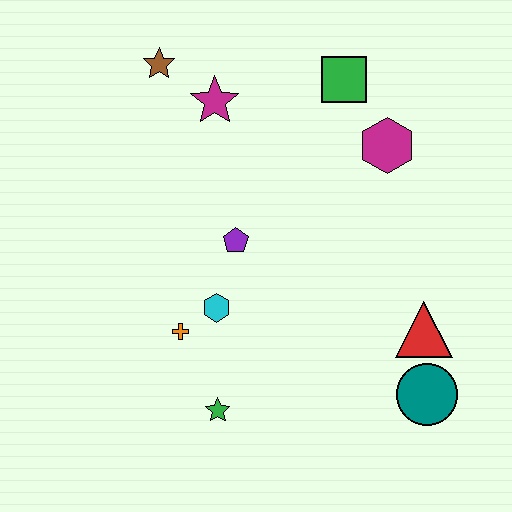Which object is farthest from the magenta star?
The teal circle is farthest from the magenta star.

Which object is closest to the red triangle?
The teal circle is closest to the red triangle.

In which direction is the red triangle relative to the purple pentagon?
The red triangle is to the right of the purple pentagon.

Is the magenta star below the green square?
Yes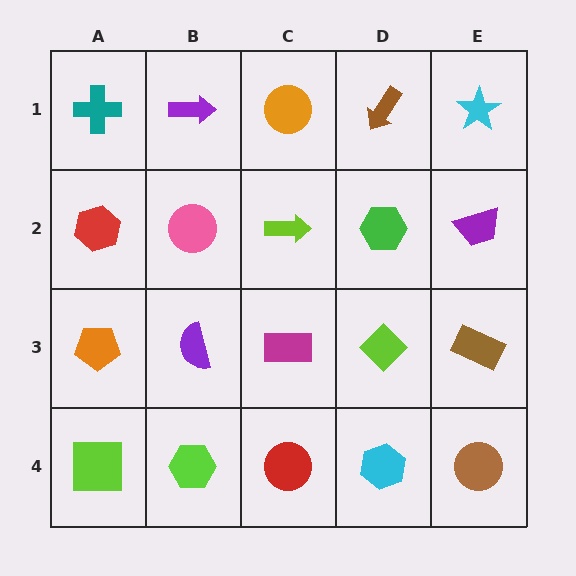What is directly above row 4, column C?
A magenta rectangle.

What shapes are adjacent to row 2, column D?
A brown arrow (row 1, column D), a lime diamond (row 3, column D), a lime arrow (row 2, column C), a purple trapezoid (row 2, column E).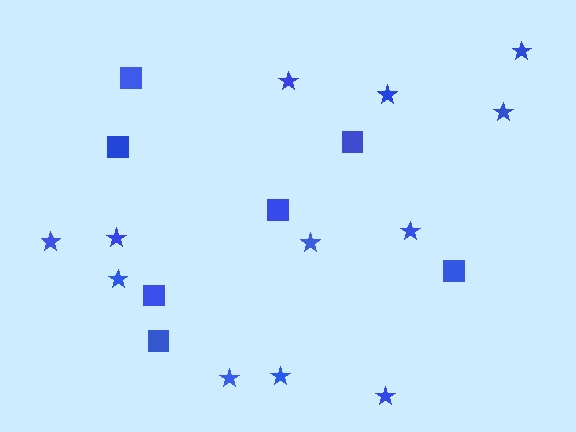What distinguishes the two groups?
There are 2 groups: one group of stars (12) and one group of squares (7).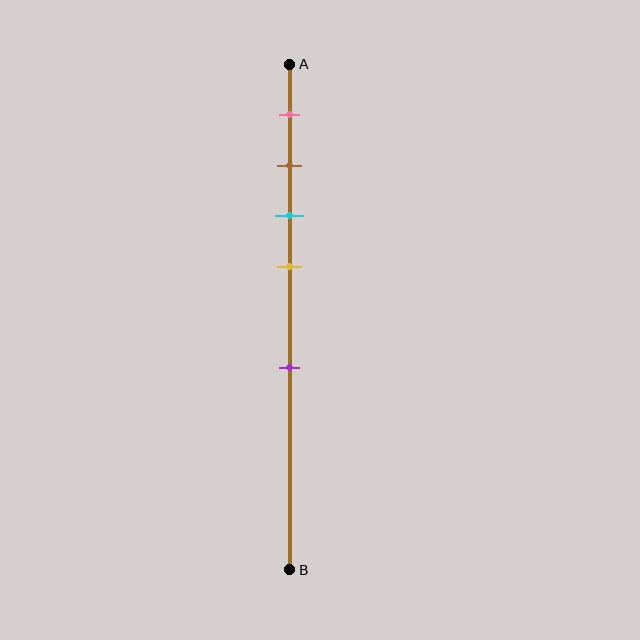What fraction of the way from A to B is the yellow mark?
The yellow mark is approximately 40% (0.4) of the way from A to B.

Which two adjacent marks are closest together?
The brown and cyan marks are the closest adjacent pair.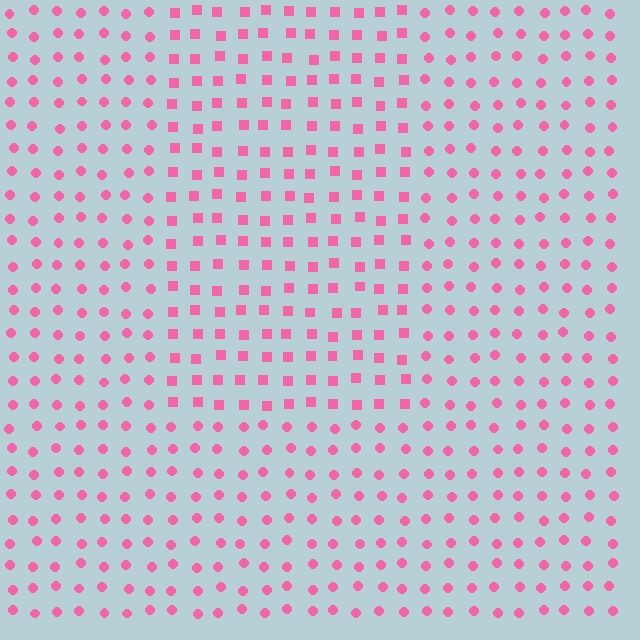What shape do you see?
I see a rectangle.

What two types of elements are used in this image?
The image uses squares inside the rectangle region and circles outside it.